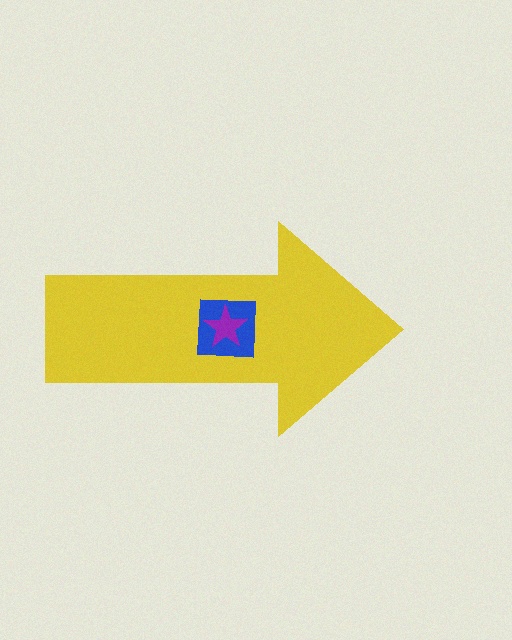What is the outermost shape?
The yellow arrow.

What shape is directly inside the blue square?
The purple star.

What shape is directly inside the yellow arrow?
The blue square.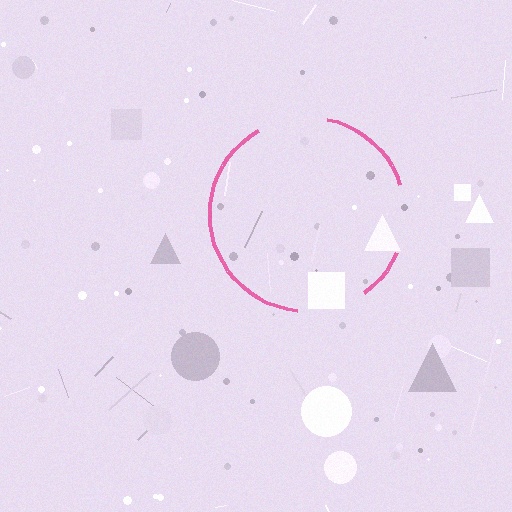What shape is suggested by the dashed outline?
The dashed outline suggests a circle.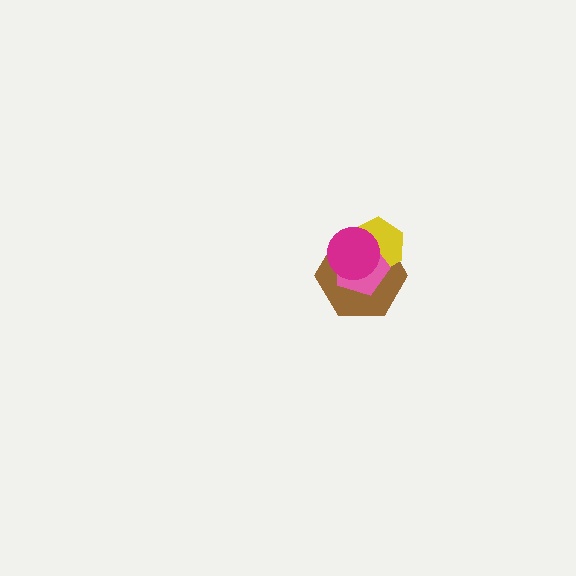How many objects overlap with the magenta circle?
3 objects overlap with the magenta circle.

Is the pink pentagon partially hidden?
Yes, it is partially covered by another shape.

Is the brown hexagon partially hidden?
Yes, it is partially covered by another shape.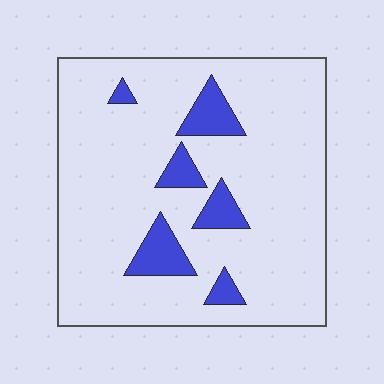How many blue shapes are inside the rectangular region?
6.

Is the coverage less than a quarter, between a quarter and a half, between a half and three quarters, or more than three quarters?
Less than a quarter.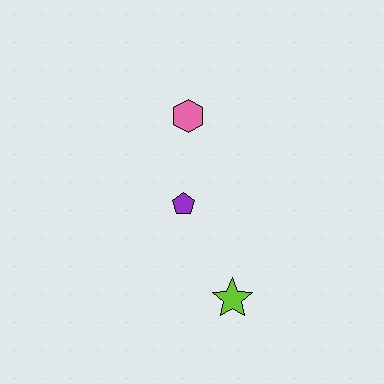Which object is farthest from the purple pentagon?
The lime star is farthest from the purple pentagon.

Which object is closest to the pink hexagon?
The purple pentagon is closest to the pink hexagon.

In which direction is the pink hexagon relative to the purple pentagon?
The pink hexagon is above the purple pentagon.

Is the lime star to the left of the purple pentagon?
No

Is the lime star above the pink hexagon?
No